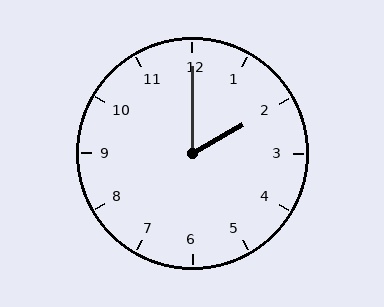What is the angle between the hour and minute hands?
Approximately 60 degrees.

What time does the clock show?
2:00.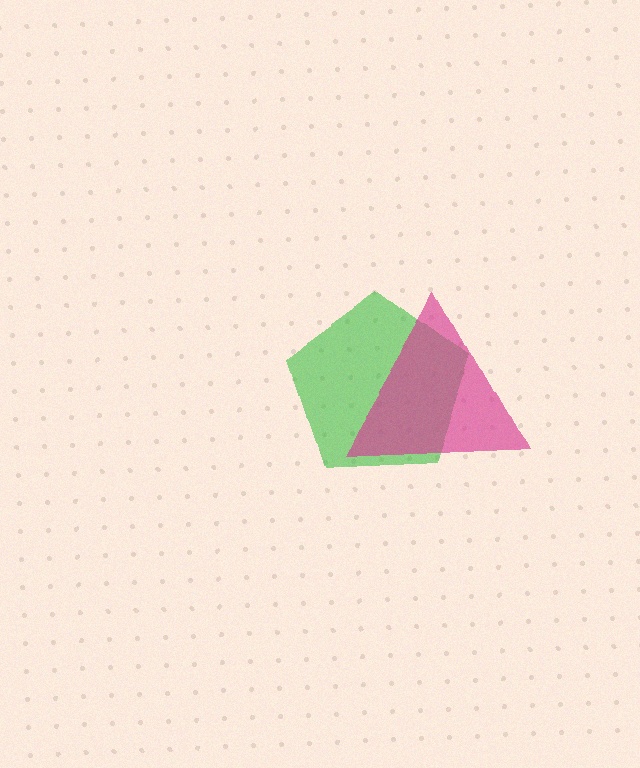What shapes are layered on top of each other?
The layered shapes are: a green pentagon, a magenta triangle.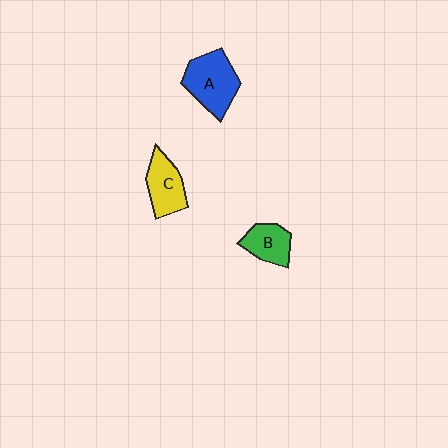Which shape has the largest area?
Shape A (blue).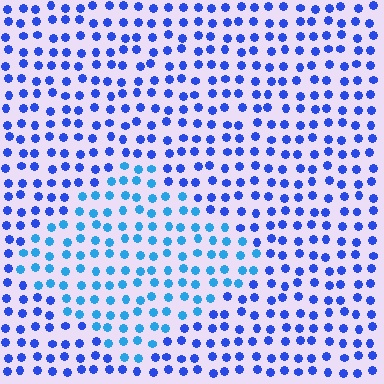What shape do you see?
I see a diamond.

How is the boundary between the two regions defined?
The boundary is defined purely by a slight shift in hue (about 29 degrees). Spacing, size, and orientation are identical on both sides.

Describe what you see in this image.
The image is filled with small blue elements in a uniform arrangement. A diamond-shaped region is visible where the elements are tinted to a slightly different hue, forming a subtle color boundary.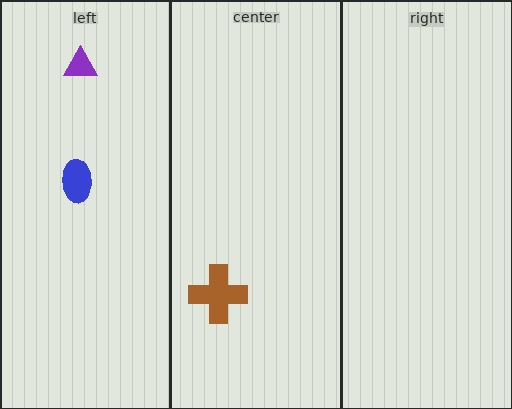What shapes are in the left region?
The blue ellipse, the purple triangle.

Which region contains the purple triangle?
The left region.